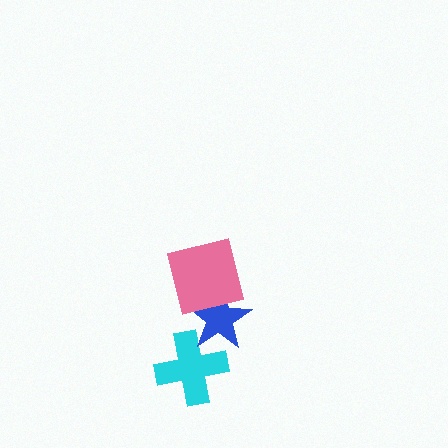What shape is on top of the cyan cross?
The blue star is on top of the cyan cross.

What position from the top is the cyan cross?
The cyan cross is 3rd from the top.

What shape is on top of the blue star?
The pink square is on top of the blue star.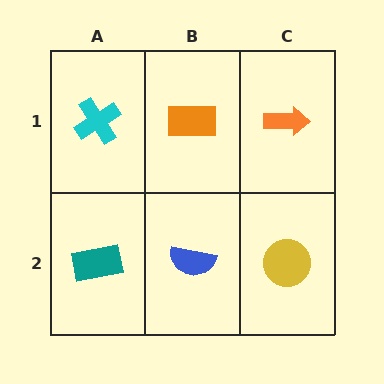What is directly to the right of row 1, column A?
An orange rectangle.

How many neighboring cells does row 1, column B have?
3.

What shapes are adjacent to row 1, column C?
A yellow circle (row 2, column C), an orange rectangle (row 1, column B).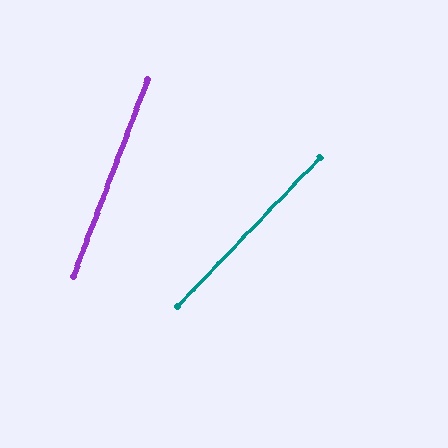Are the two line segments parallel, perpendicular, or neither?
Neither parallel nor perpendicular — they differ by about 23°.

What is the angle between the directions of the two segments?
Approximately 23 degrees.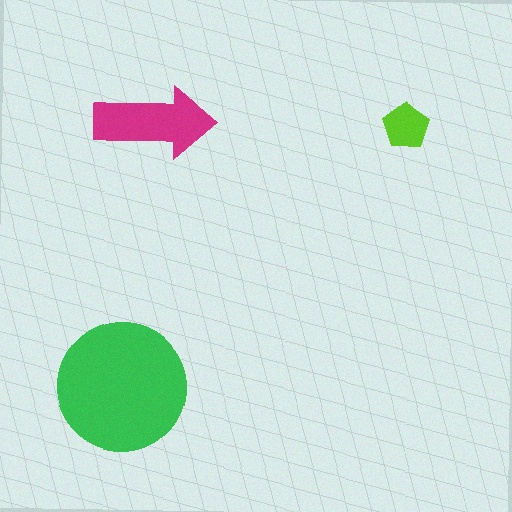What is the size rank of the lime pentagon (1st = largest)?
3rd.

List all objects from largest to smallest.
The green circle, the magenta arrow, the lime pentagon.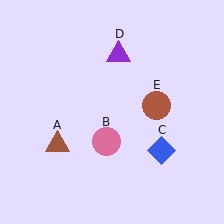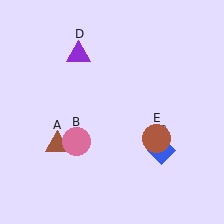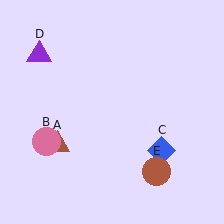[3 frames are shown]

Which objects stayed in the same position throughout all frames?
Brown triangle (object A) and blue diamond (object C) remained stationary.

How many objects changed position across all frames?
3 objects changed position: pink circle (object B), purple triangle (object D), brown circle (object E).